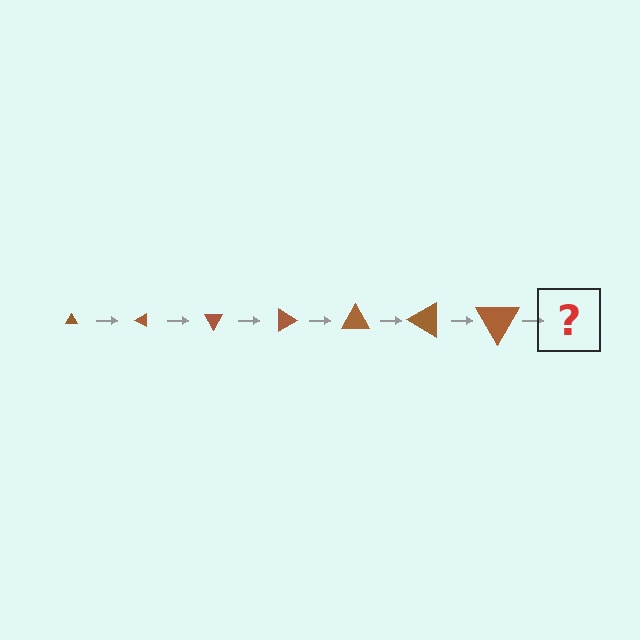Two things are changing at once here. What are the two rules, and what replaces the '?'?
The two rules are that the triangle grows larger each step and it rotates 30 degrees each step. The '?' should be a triangle, larger than the previous one and rotated 210 degrees from the start.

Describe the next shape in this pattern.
It should be a triangle, larger than the previous one and rotated 210 degrees from the start.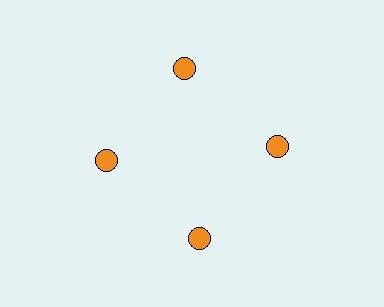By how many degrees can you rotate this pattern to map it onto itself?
The pattern maps onto itself every 90 degrees of rotation.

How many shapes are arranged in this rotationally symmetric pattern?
There are 4 shapes, arranged in 4 groups of 1.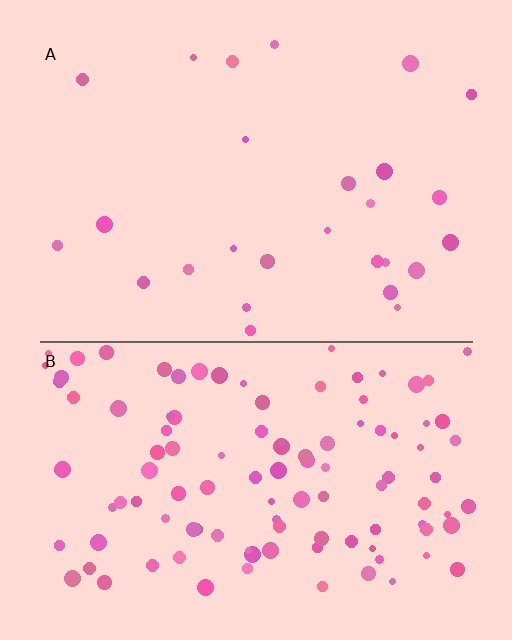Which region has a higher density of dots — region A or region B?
B (the bottom).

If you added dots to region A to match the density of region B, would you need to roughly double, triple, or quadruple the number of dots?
Approximately quadruple.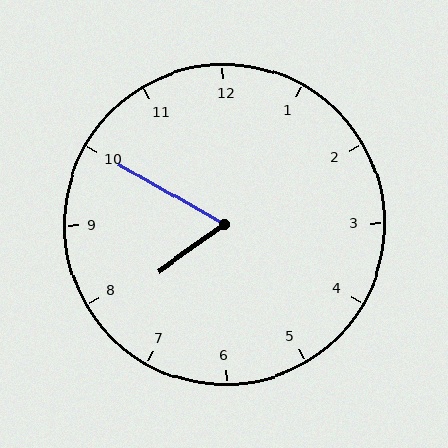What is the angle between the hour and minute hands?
Approximately 65 degrees.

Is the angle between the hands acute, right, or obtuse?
It is acute.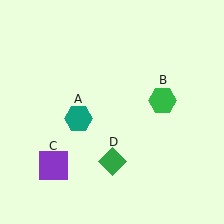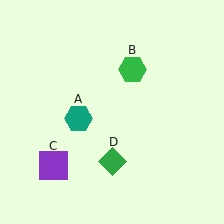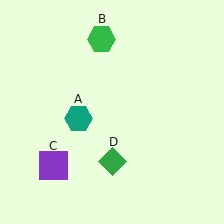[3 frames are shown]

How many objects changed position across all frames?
1 object changed position: green hexagon (object B).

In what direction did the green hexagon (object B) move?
The green hexagon (object B) moved up and to the left.